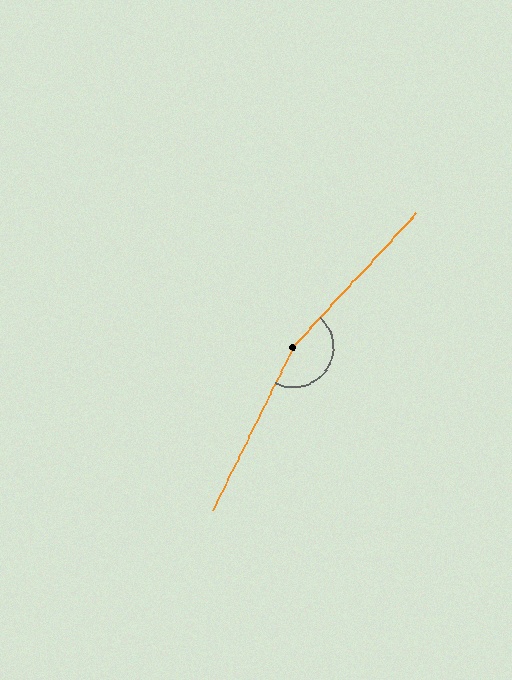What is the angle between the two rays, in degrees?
Approximately 164 degrees.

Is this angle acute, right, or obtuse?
It is obtuse.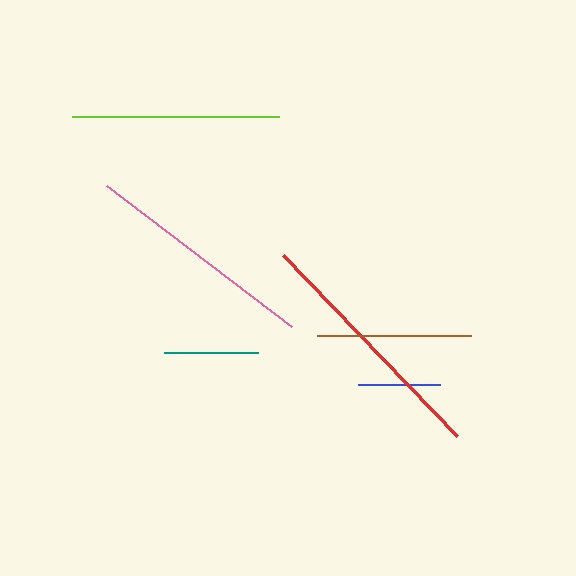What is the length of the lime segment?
The lime segment is approximately 207 pixels long.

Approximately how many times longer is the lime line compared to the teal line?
The lime line is approximately 2.2 times the length of the teal line.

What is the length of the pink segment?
The pink segment is approximately 232 pixels long.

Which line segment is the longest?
The red line is the longest at approximately 251 pixels.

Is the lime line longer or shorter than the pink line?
The pink line is longer than the lime line.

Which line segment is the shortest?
The blue line is the shortest at approximately 82 pixels.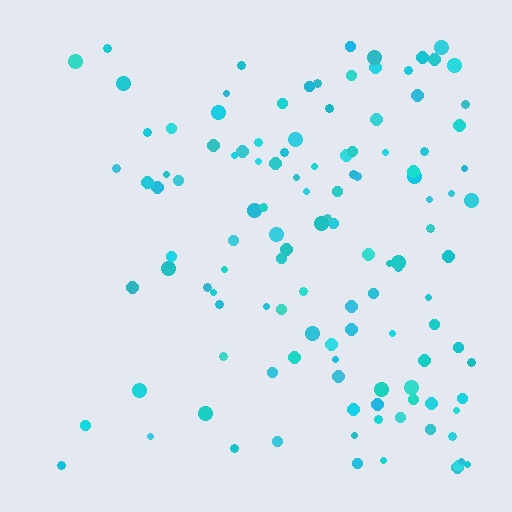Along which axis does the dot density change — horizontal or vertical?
Horizontal.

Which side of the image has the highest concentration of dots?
The right.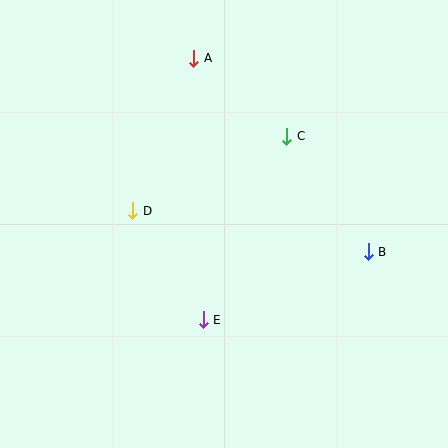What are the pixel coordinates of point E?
Point E is at (203, 320).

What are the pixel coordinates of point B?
Point B is at (368, 252).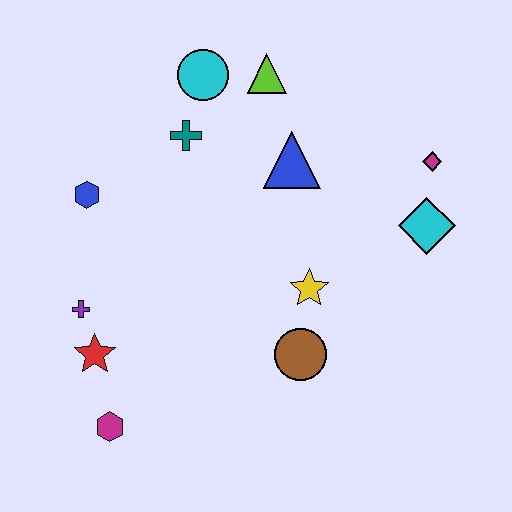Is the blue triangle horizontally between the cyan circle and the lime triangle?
No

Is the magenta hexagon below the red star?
Yes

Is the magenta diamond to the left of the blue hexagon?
No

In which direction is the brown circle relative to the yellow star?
The brown circle is below the yellow star.